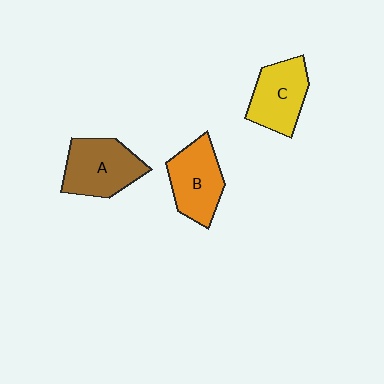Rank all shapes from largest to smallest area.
From largest to smallest: A (brown), B (orange), C (yellow).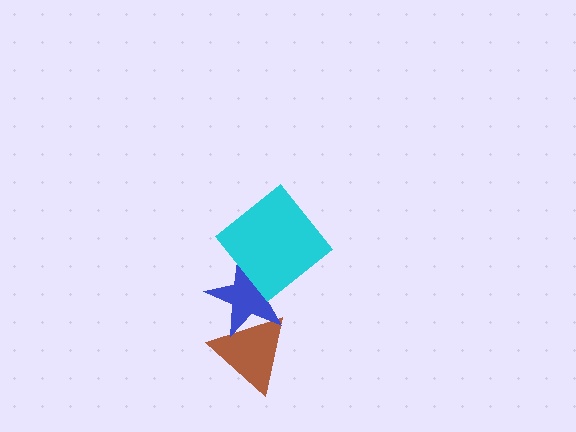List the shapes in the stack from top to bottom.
From top to bottom: the cyan diamond, the blue star, the brown triangle.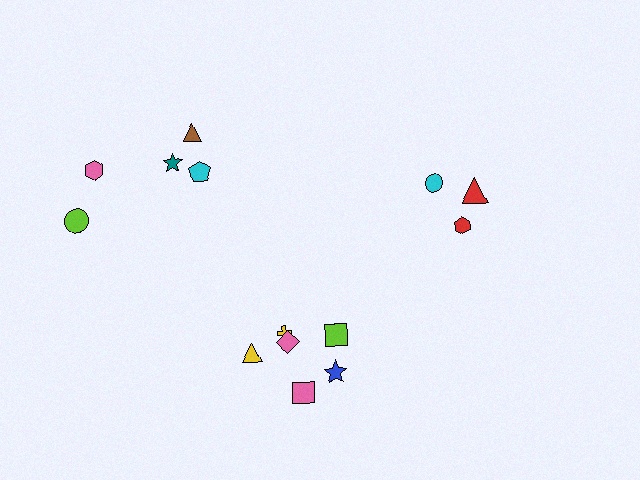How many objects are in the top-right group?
There are 3 objects.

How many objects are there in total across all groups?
There are 14 objects.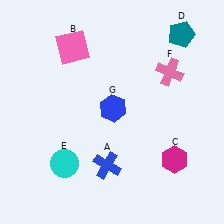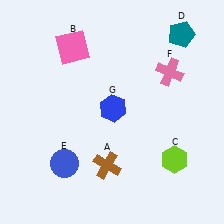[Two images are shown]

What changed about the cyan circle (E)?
In Image 1, E is cyan. In Image 2, it changed to blue.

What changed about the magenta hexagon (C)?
In Image 1, C is magenta. In Image 2, it changed to lime.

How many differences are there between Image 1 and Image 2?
There are 3 differences between the two images.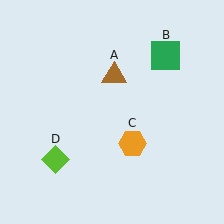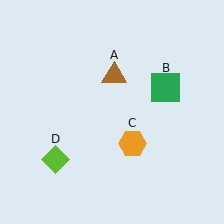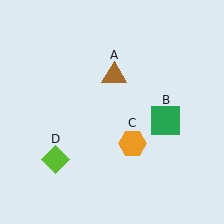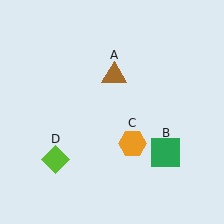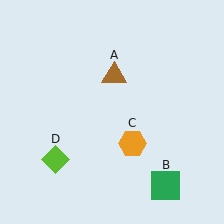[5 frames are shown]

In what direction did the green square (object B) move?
The green square (object B) moved down.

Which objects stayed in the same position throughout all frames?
Brown triangle (object A) and orange hexagon (object C) and lime diamond (object D) remained stationary.